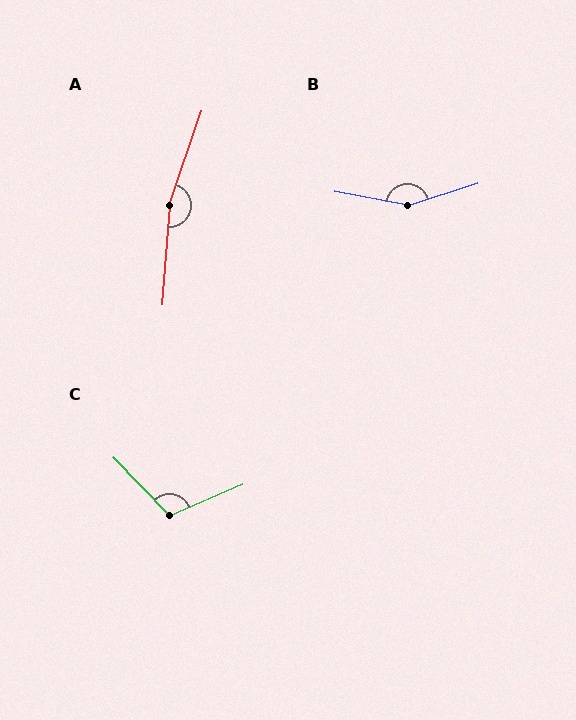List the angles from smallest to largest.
C (111°), B (152°), A (166°).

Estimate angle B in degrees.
Approximately 152 degrees.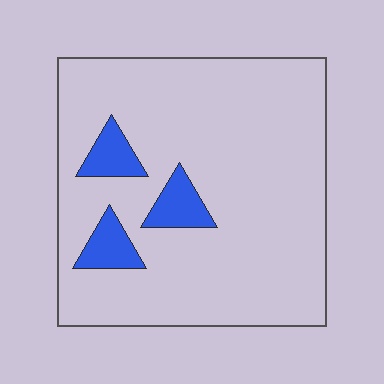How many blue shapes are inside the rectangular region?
3.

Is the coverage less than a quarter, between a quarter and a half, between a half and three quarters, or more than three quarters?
Less than a quarter.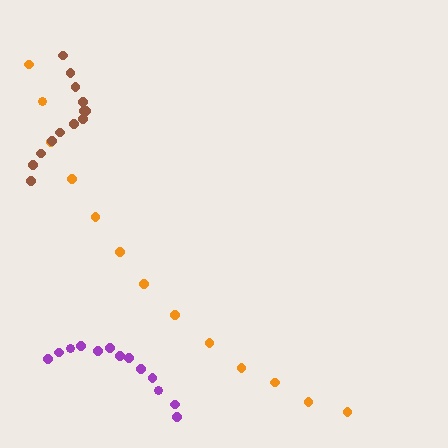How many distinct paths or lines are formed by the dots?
There are 3 distinct paths.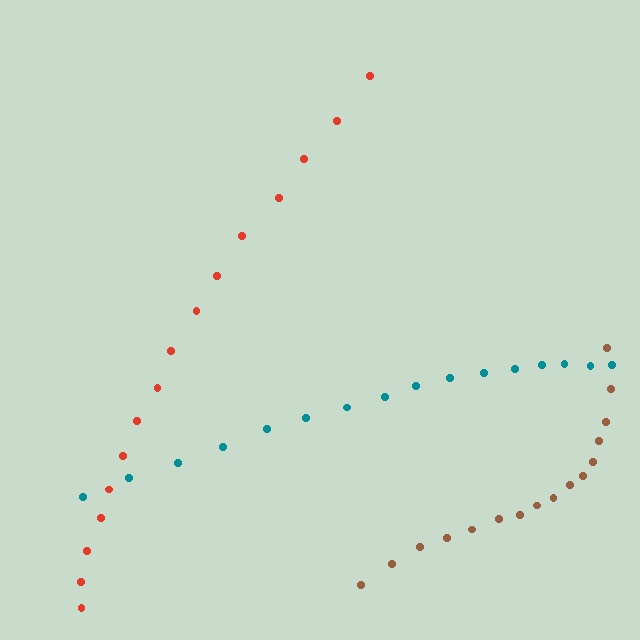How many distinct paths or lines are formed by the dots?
There are 3 distinct paths.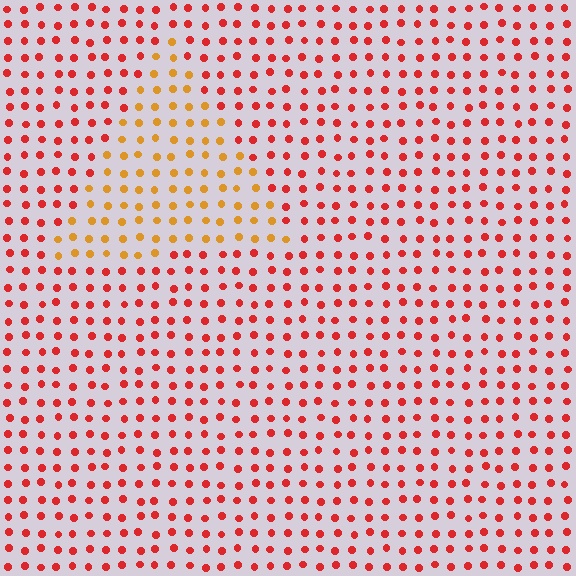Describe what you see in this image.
The image is filled with small red elements in a uniform arrangement. A triangle-shaped region is visible where the elements are tinted to a slightly different hue, forming a subtle color boundary.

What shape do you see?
I see a triangle.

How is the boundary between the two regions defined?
The boundary is defined purely by a slight shift in hue (about 38 degrees). Spacing, size, and orientation are identical on both sides.